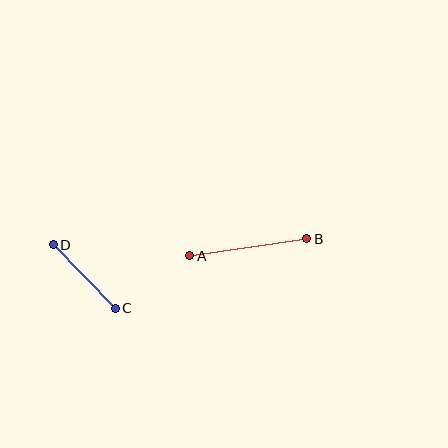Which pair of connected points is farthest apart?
Points A and B are farthest apart.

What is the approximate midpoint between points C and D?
The midpoint is at approximately (84, 276) pixels.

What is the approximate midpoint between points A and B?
The midpoint is at approximately (248, 247) pixels.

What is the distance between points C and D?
The distance is approximately 89 pixels.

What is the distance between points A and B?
The distance is approximately 118 pixels.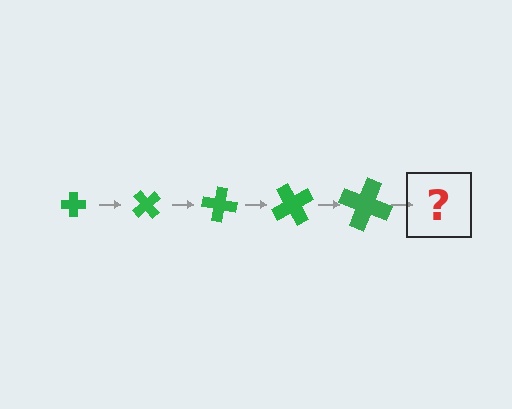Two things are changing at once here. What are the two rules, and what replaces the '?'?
The two rules are that the cross grows larger each step and it rotates 50 degrees each step. The '?' should be a cross, larger than the previous one and rotated 250 degrees from the start.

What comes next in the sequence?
The next element should be a cross, larger than the previous one and rotated 250 degrees from the start.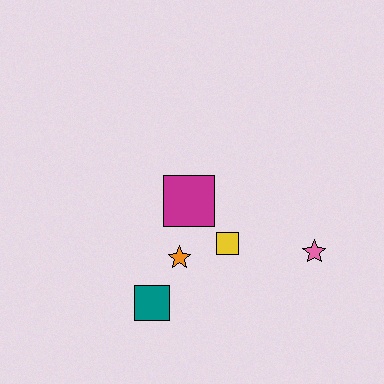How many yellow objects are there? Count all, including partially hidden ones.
There is 1 yellow object.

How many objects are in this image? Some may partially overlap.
There are 5 objects.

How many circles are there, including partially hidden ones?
There are no circles.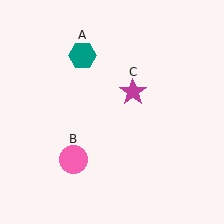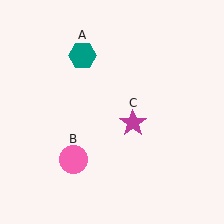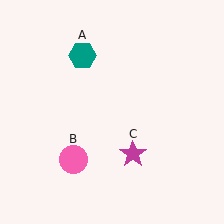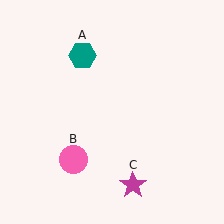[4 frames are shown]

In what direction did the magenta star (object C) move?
The magenta star (object C) moved down.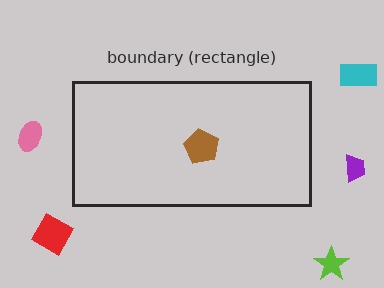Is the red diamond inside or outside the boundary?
Outside.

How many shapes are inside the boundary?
1 inside, 5 outside.